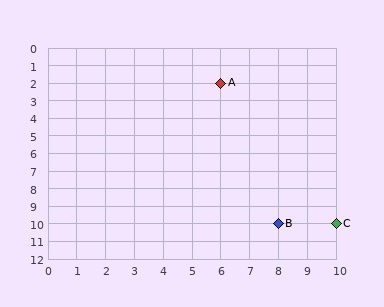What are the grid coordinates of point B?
Point B is at grid coordinates (8, 10).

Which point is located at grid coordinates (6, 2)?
Point A is at (6, 2).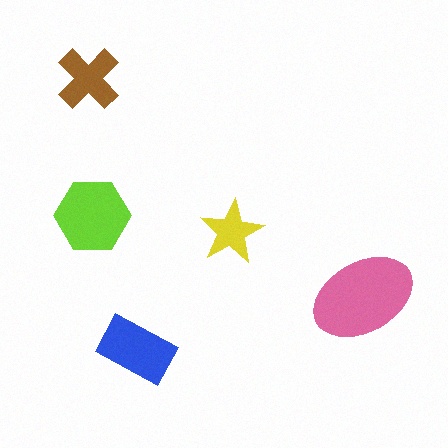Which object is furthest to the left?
The brown cross is leftmost.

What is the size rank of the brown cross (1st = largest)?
4th.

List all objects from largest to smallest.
The pink ellipse, the lime hexagon, the blue rectangle, the brown cross, the yellow star.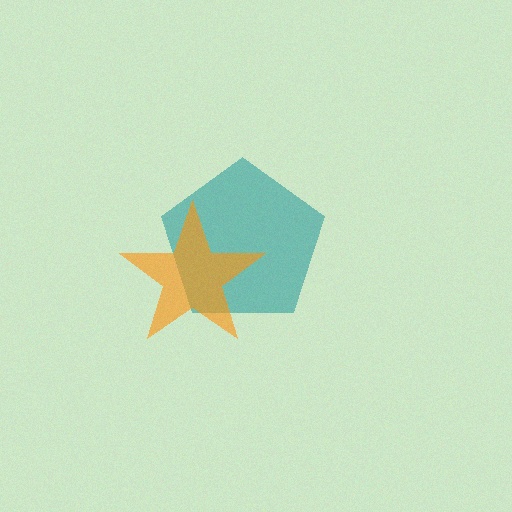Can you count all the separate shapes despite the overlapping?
Yes, there are 2 separate shapes.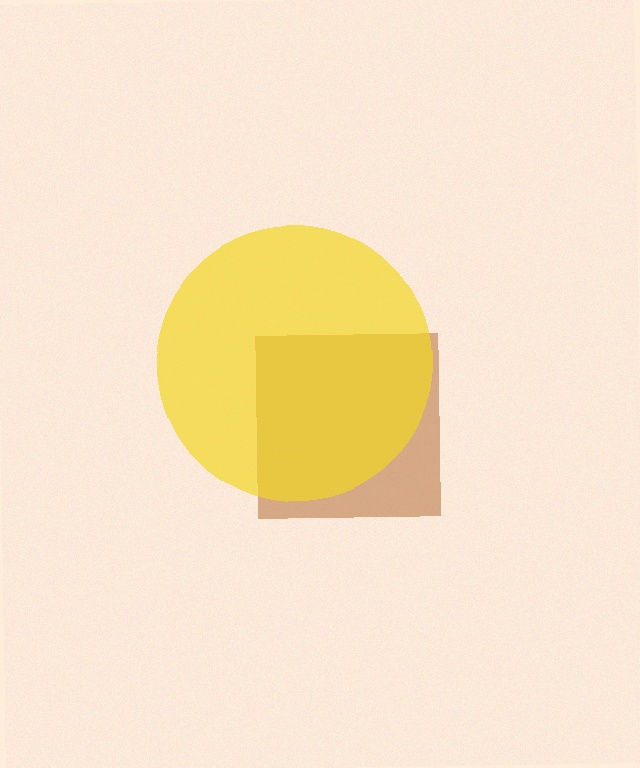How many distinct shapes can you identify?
There are 2 distinct shapes: a brown square, a yellow circle.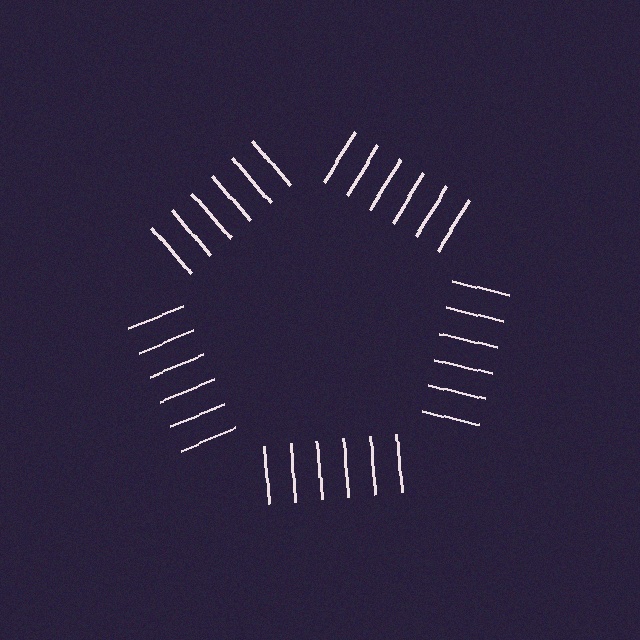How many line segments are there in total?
30 — 6 along each of the 5 edges.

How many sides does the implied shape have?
5 sides — the line-ends trace a pentagon.